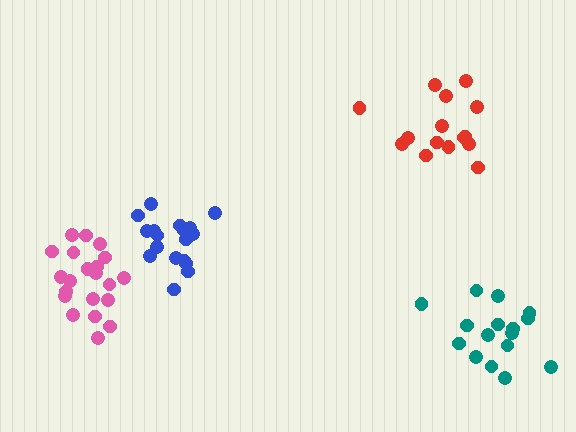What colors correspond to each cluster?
The clusters are colored: teal, pink, red, blue.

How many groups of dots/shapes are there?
There are 4 groups.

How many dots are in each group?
Group 1: 16 dots, Group 2: 21 dots, Group 3: 15 dots, Group 4: 20 dots (72 total).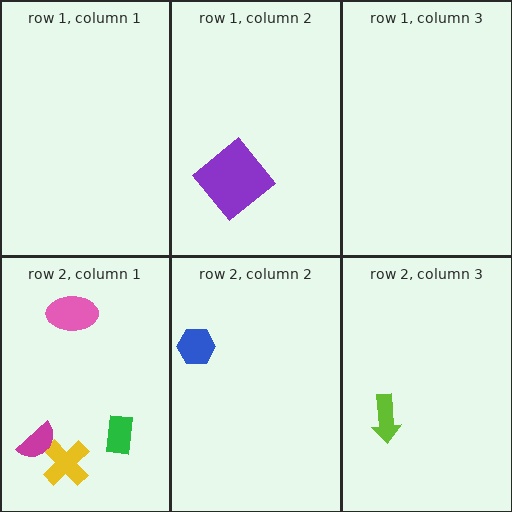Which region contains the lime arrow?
The row 2, column 3 region.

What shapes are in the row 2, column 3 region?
The lime arrow.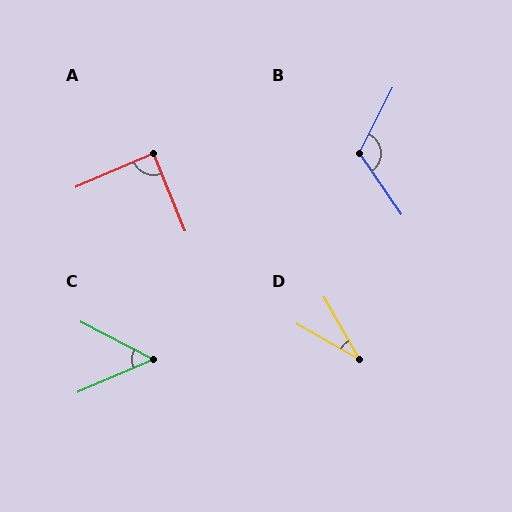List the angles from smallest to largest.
D (30°), C (51°), A (89°), B (118°).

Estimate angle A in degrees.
Approximately 89 degrees.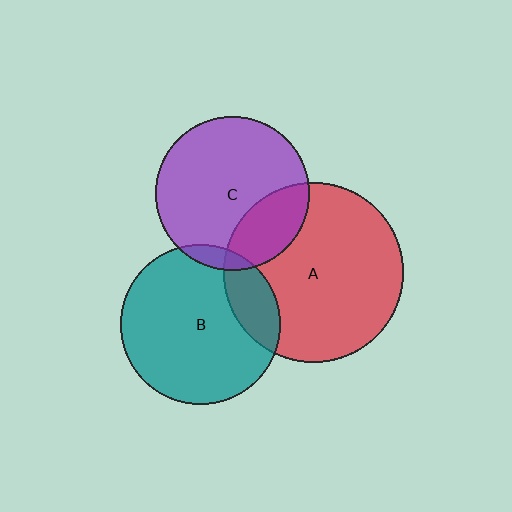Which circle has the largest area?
Circle A (red).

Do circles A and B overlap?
Yes.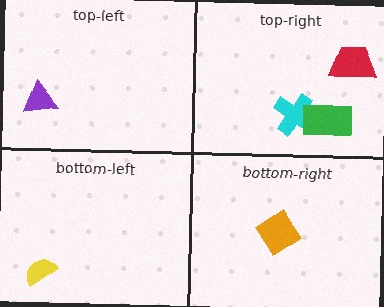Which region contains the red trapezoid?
The top-right region.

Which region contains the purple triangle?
The top-left region.